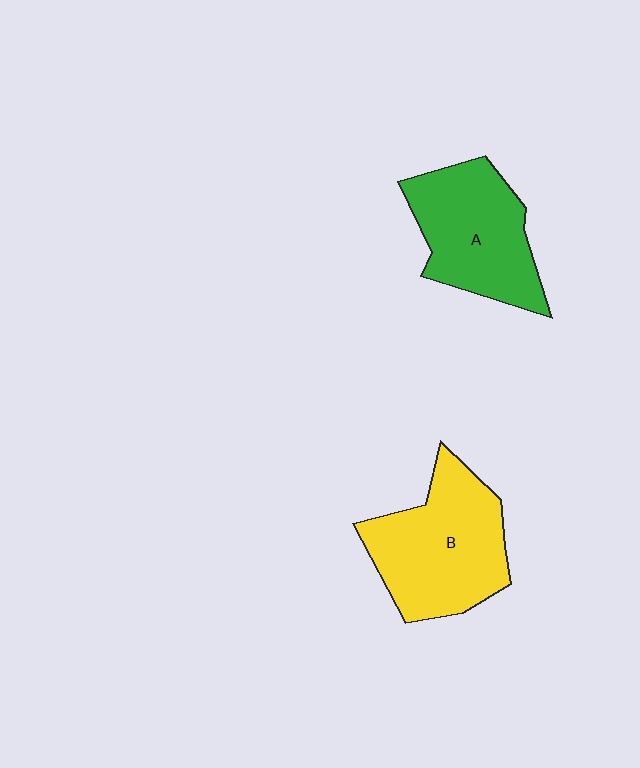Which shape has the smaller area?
Shape A (green).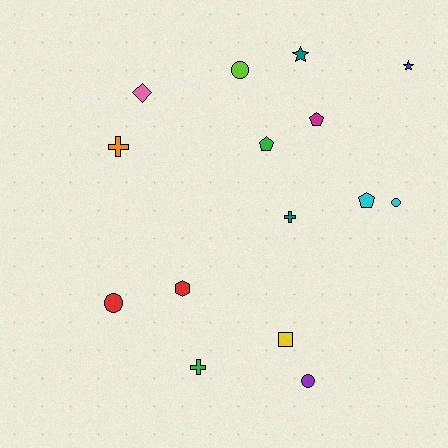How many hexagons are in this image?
There is 1 hexagon.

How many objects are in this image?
There are 15 objects.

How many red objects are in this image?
There are 2 red objects.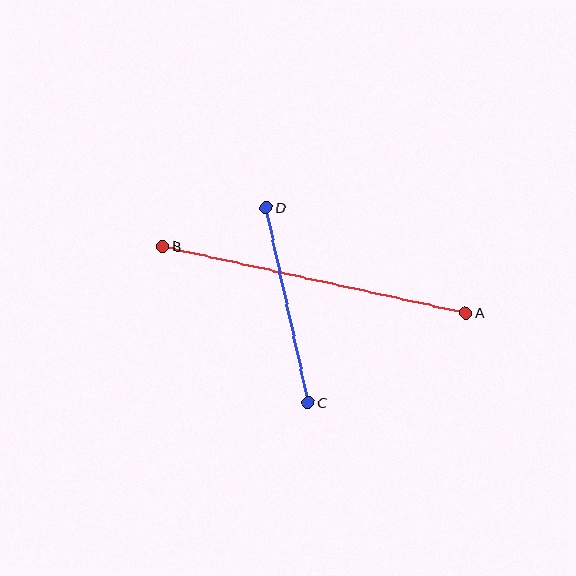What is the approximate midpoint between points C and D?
The midpoint is at approximately (287, 305) pixels.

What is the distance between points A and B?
The distance is approximately 311 pixels.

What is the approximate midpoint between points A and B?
The midpoint is at approximately (315, 280) pixels.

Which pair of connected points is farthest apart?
Points A and B are farthest apart.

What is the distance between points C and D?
The distance is approximately 199 pixels.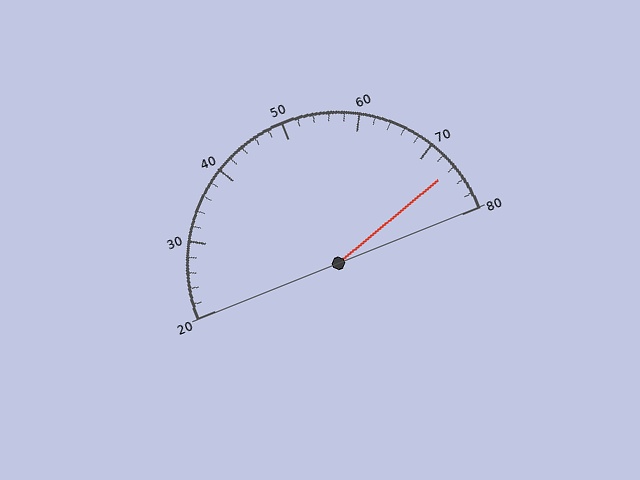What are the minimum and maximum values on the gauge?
The gauge ranges from 20 to 80.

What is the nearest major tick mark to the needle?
The nearest major tick mark is 70.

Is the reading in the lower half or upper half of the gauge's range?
The reading is in the upper half of the range (20 to 80).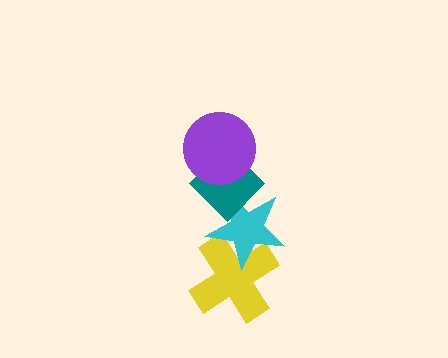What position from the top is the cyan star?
The cyan star is 3rd from the top.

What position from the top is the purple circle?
The purple circle is 1st from the top.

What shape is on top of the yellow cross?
The cyan star is on top of the yellow cross.